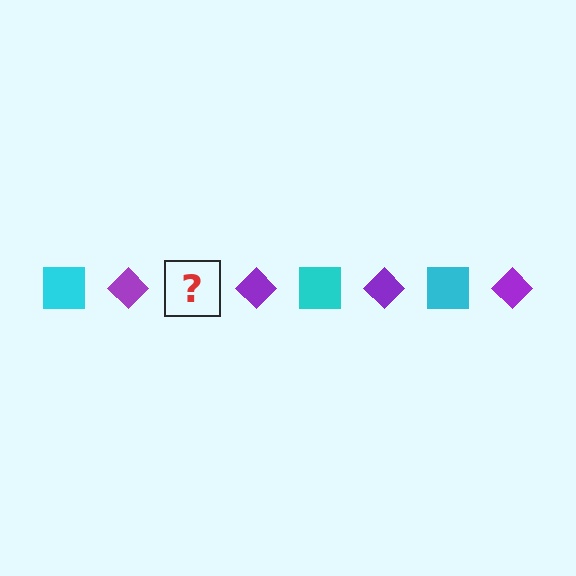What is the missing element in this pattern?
The missing element is a cyan square.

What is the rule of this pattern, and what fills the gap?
The rule is that the pattern alternates between cyan square and purple diamond. The gap should be filled with a cyan square.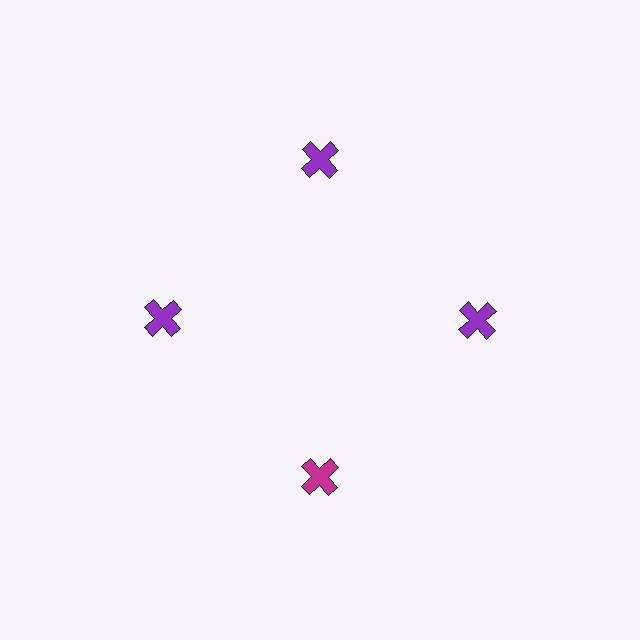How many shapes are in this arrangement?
There are 4 shapes arranged in a ring pattern.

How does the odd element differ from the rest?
It has a different color: magenta instead of purple.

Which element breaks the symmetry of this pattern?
The magenta cross at roughly the 6 o'clock position breaks the symmetry. All other shapes are purple crosses.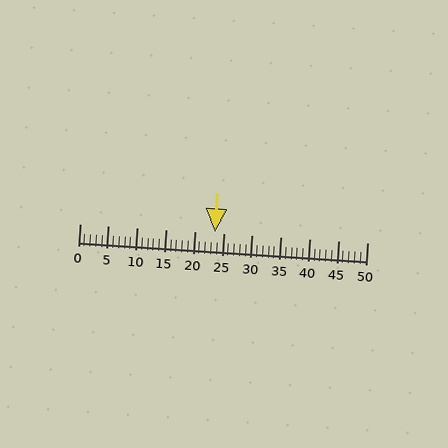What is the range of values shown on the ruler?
The ruler shows values from 0 to 50.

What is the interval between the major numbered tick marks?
The major tick marks are spaced 5 units apart.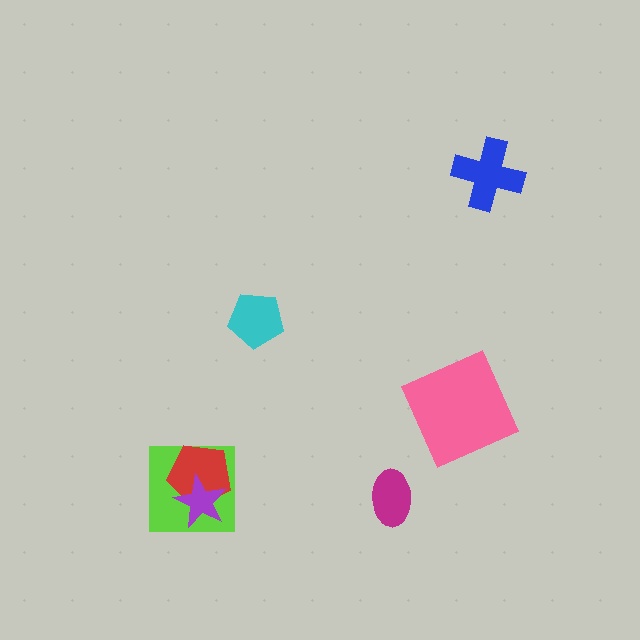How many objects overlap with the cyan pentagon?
0 objects overlap with the cyan pentagon.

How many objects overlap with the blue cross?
0 objects overlap with the blue cross.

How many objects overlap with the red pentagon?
2 objects overlap with the red pentagon.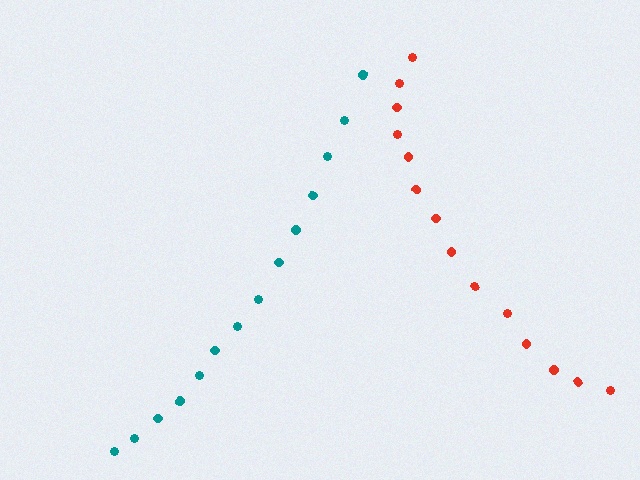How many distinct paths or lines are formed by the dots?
There are 2 distinct paths.